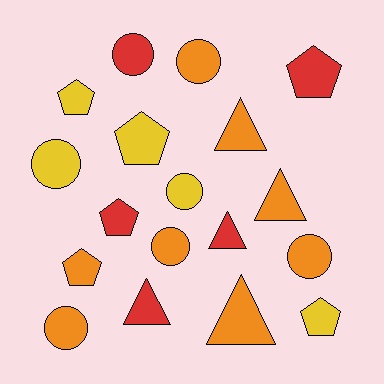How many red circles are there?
There is 1 red circle.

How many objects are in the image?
There are 18 objects.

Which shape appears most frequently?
Circle, with 7 objects.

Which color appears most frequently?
Orange, with 8 objects.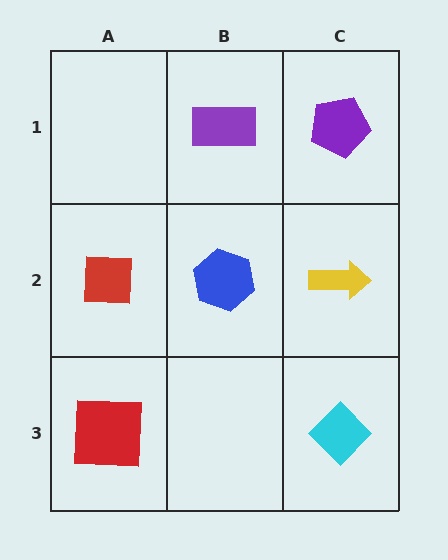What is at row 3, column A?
A red square.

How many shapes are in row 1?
2 shapes.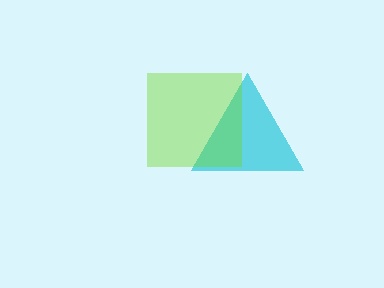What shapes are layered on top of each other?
The layered shapes are: a cyan triangle, a lime square.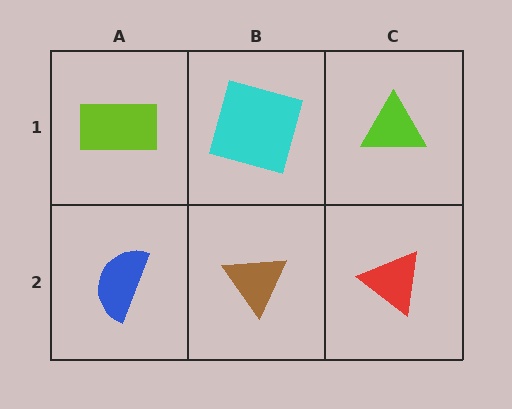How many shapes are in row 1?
3 shapes.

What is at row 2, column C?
A red triangle.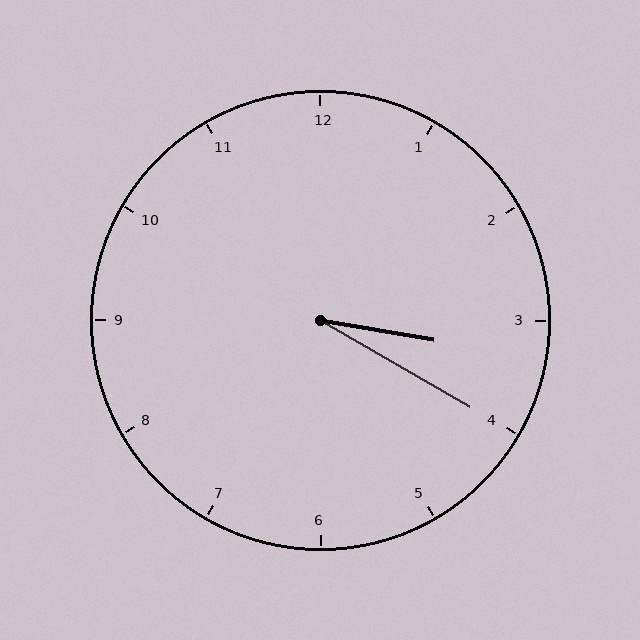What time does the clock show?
3:20.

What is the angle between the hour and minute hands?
Approximately 20 degrees.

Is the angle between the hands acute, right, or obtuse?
It is acute.